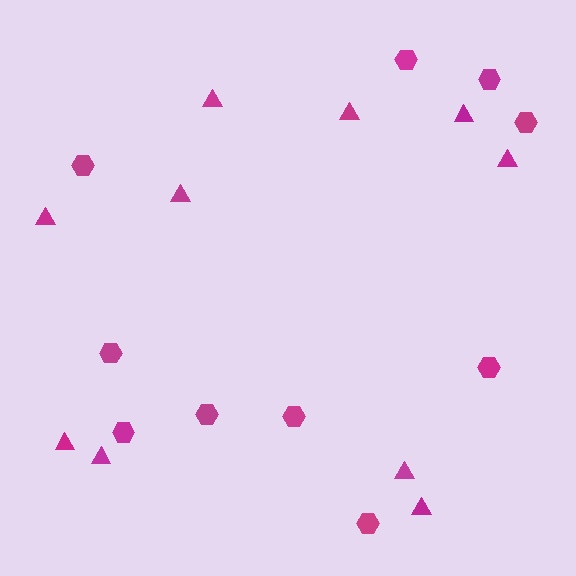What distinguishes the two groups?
There are 2 groups: one group of hexagons (10) and one group of triangles (10).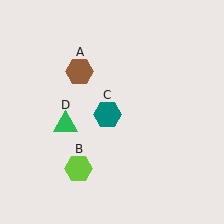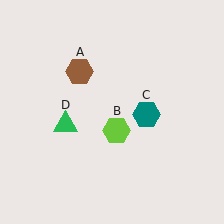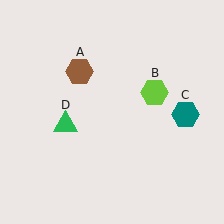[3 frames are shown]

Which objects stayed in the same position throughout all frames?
Brown hexagon (object A) and green triangle (object D) remained stationary.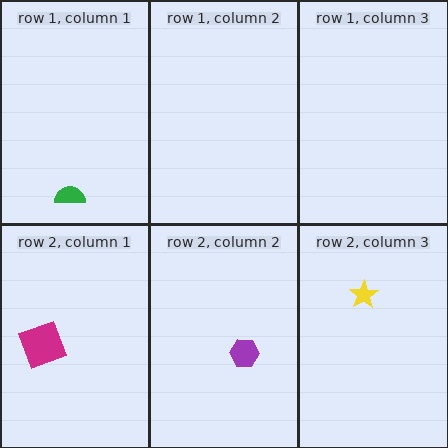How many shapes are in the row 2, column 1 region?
1.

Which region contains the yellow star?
The row 2, column 3 region.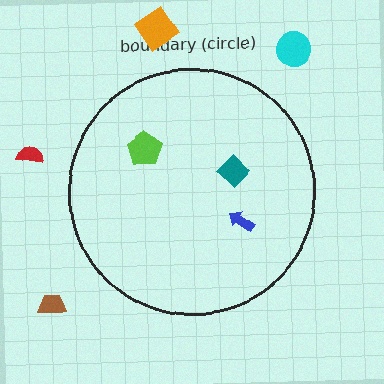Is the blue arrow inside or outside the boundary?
Inside.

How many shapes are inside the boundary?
3 inside, 4 outside.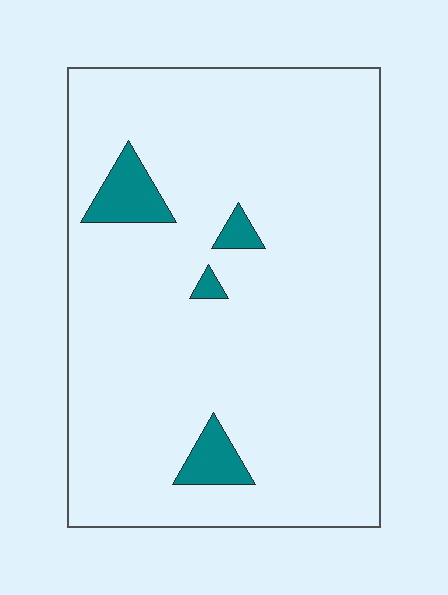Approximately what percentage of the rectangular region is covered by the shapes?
Approximately 5%.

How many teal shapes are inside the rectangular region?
4.